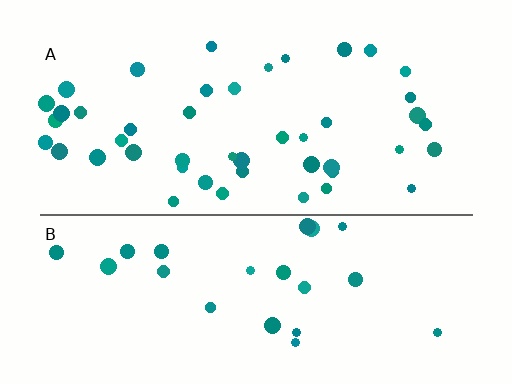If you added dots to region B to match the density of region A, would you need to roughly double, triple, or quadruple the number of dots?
Approximately double.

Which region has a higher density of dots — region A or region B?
A (the top).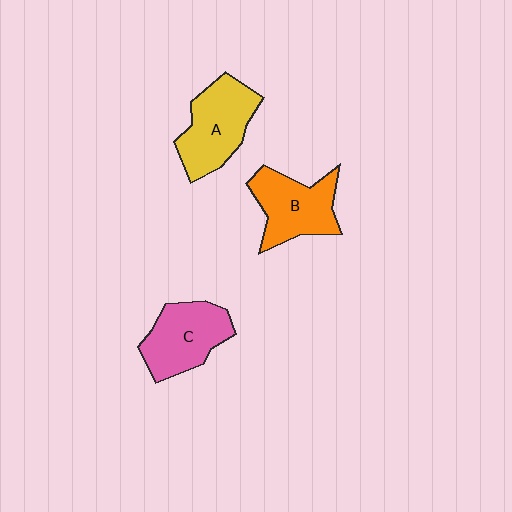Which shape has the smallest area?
Shape B (orange).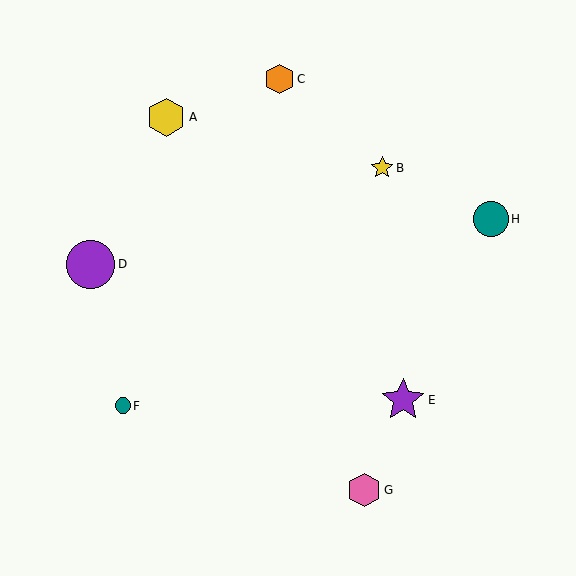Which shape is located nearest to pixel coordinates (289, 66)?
The orange hexagon (labeled C) at (280, 79) is nearest to that location.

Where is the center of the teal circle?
The center of the teal circle is at (123, 406).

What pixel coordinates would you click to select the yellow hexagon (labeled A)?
Click at (166, 117) to select the yellow hexagon A.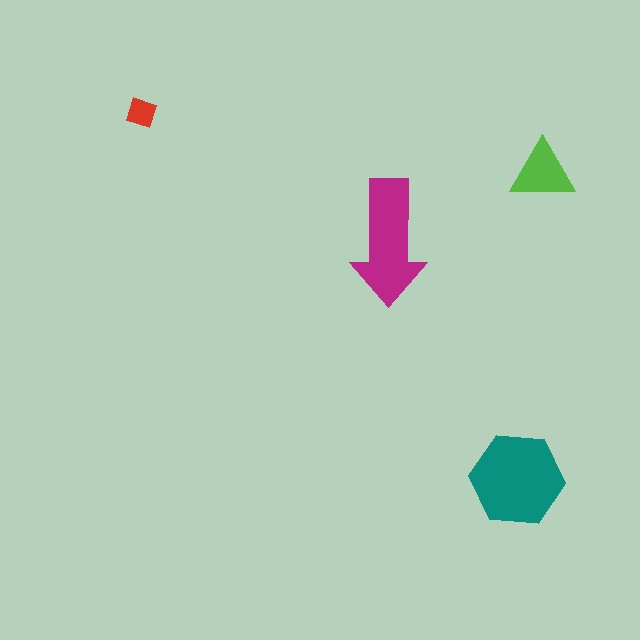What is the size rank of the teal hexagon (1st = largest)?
1st.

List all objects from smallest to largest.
The red diamond, the lime triangle, the magenta arrow, the teal hexagon.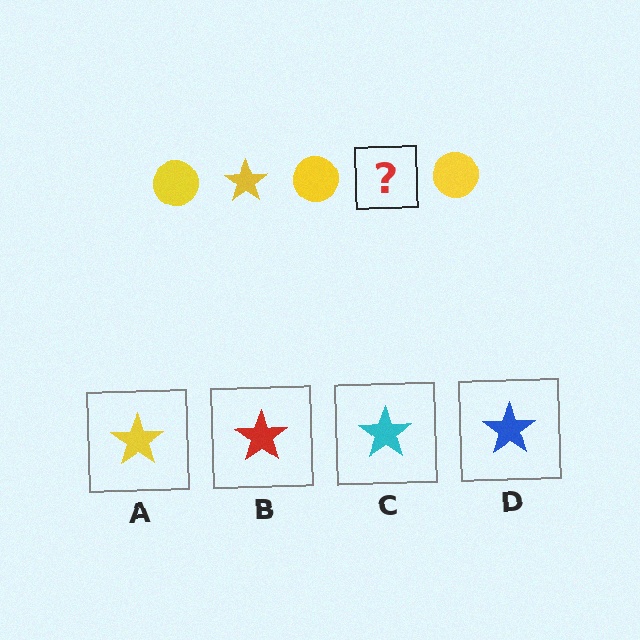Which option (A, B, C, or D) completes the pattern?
A.